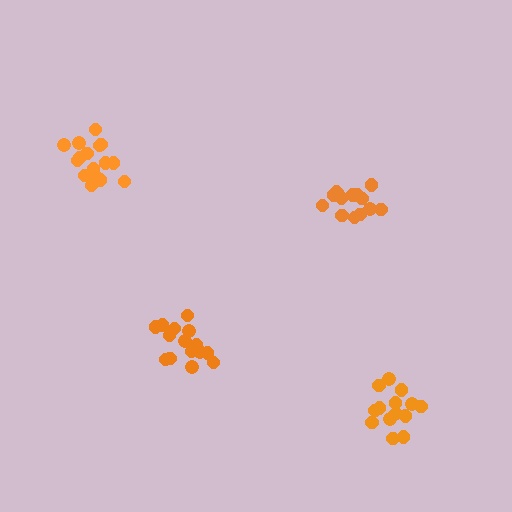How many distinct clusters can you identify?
There are 4 distinct clusters.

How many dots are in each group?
Group 1: 14 dots, Group 2: 17 dots, Group 3: 14 dots, Group 4: 16 dots (61 total).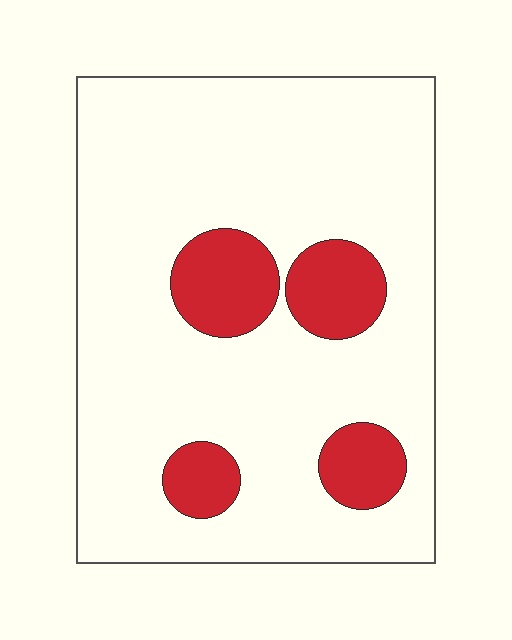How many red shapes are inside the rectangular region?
4.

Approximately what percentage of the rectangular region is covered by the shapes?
Approximately 15%.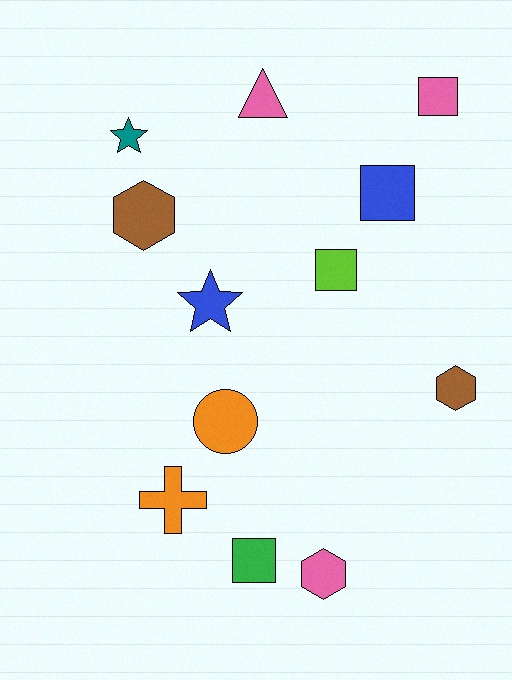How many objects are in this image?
There are 12 objects.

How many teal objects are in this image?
There is 1 teal object.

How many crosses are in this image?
There is 1 cross.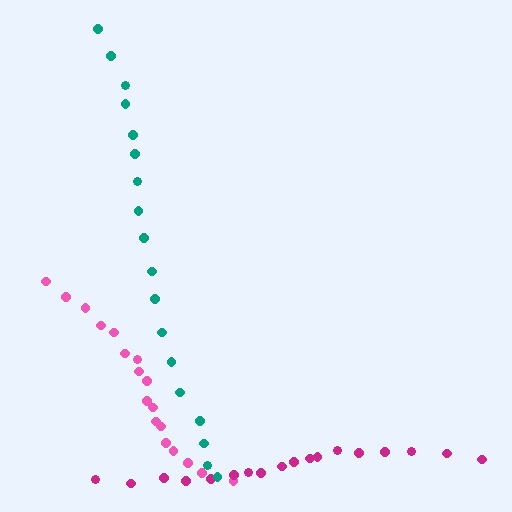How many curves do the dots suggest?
There are 3 distinct paths.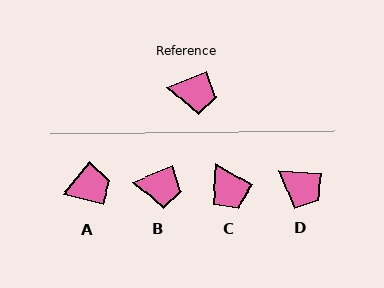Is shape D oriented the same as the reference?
No, it is off by about 26 degrees.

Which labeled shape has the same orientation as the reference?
B.